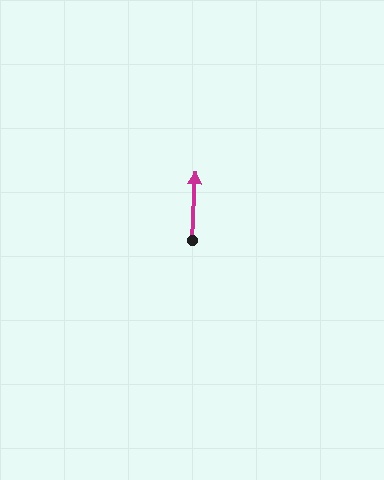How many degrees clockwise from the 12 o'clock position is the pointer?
Approximately 3 degrees.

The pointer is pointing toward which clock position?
Roughly 12 o'clock.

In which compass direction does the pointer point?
North.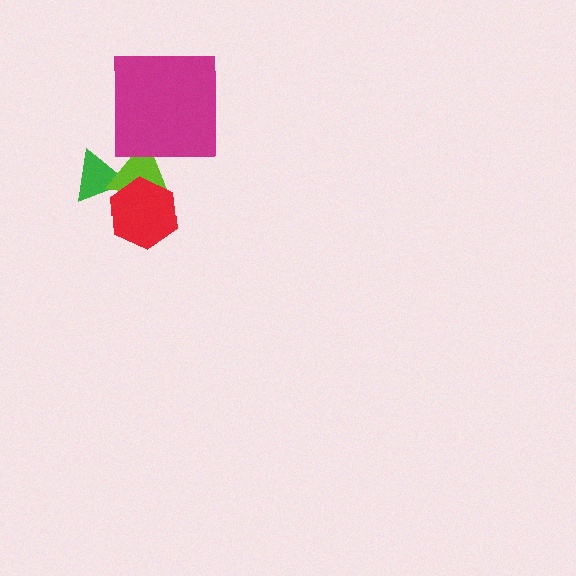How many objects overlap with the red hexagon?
2 objects overlap with the red hexagon.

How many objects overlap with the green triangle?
2 objects overlap with the green triangle.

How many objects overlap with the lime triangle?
3 objects overlap with the lime triangle.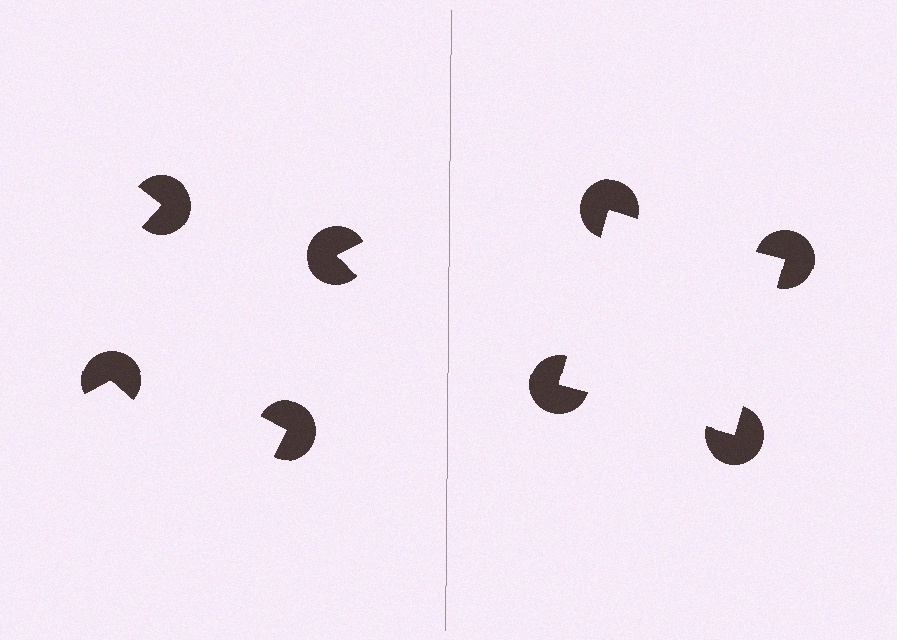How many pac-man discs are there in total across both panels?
8 — 4 on each side.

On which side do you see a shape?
An illusory square appears on the right side. On the left side the wedge cuts are rotated, so no coherent shape forms.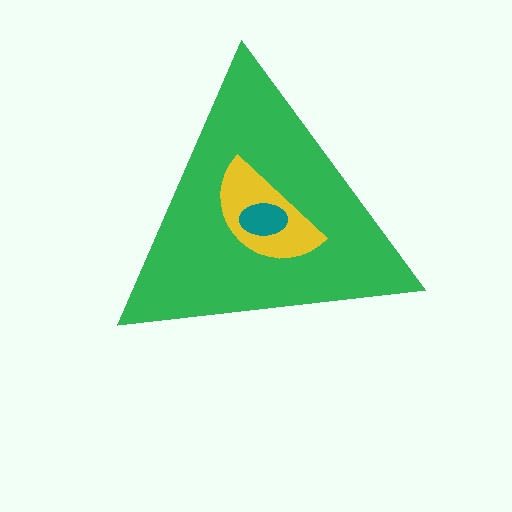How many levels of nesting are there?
3.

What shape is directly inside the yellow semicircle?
The teal ellipse.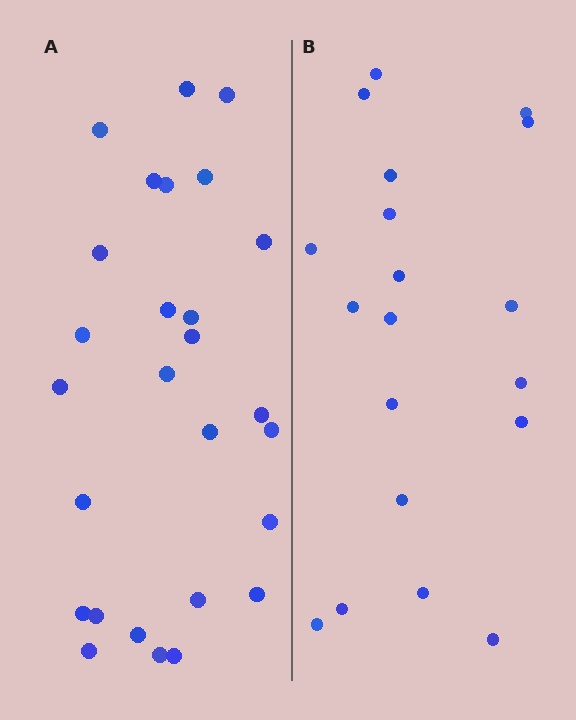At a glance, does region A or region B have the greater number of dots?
Region A (the left region) has more dots.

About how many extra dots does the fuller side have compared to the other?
Region A has roughly 8 or so more dots than region B.